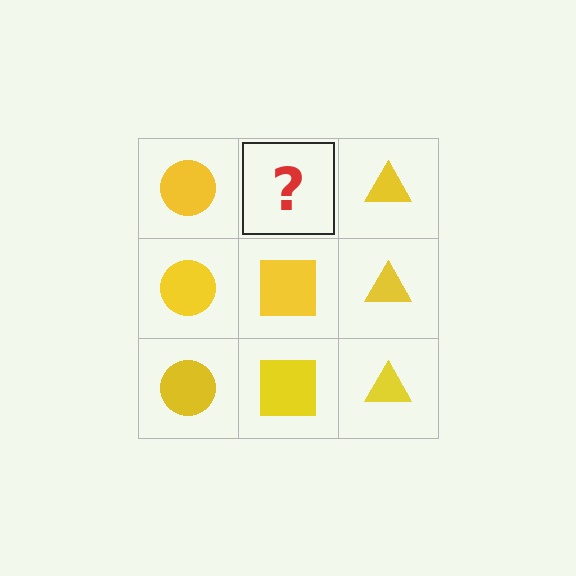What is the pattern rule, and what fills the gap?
The rule is that each column has a consistent shape. The gap should be filled with a yellow square.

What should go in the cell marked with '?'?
The missing cell should contain a yellow square.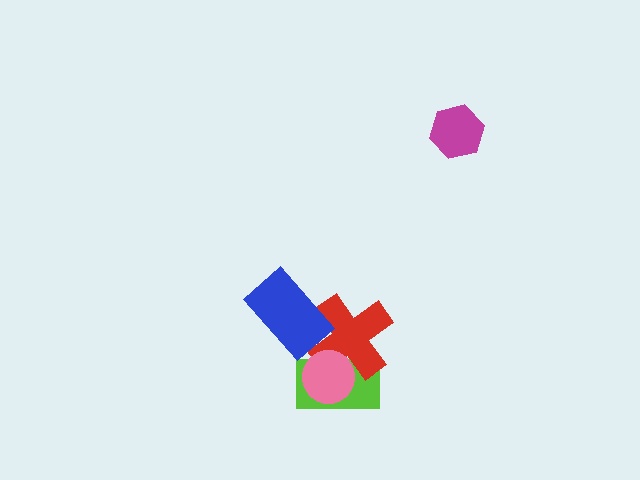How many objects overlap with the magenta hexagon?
0 objects overlap with the magenta hexagon.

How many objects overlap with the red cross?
3 objects overlap with the red cross.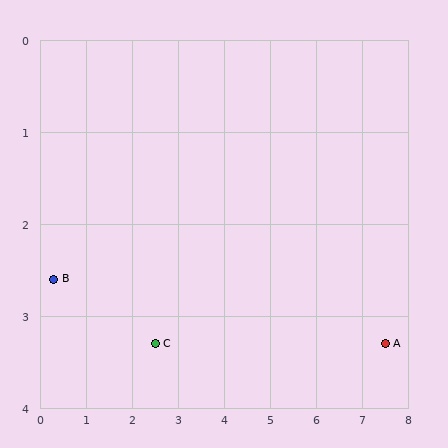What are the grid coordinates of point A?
Point A is at approximately (7.5, 3.3).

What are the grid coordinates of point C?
Point C is at approximately (2.5, 3.3).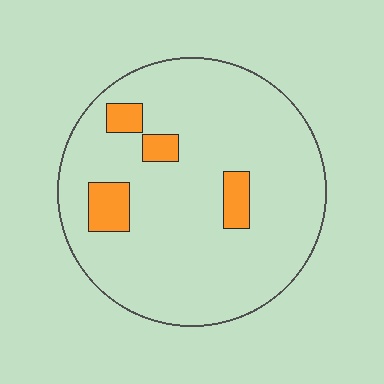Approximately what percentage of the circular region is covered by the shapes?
Approximately 10%.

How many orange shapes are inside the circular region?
4.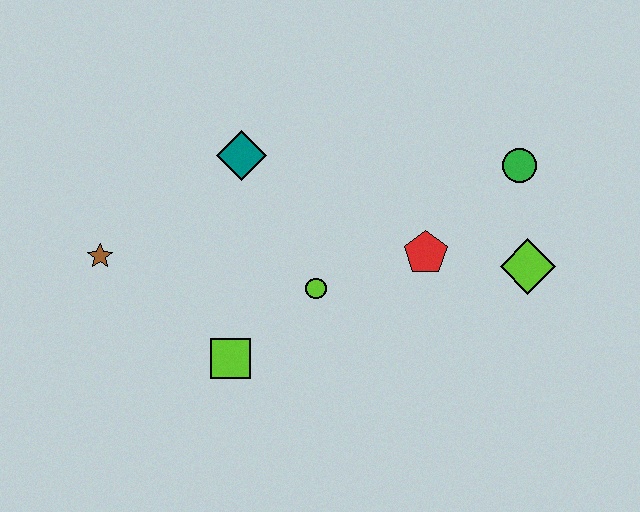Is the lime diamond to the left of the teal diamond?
No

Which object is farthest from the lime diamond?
The brown star is farthest from the lime diamond.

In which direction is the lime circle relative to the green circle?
The lime circle is to the left of the green circle.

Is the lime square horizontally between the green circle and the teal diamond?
No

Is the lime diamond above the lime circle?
Yes